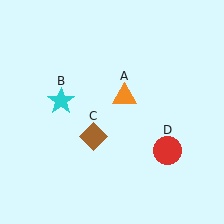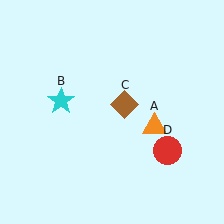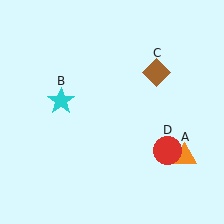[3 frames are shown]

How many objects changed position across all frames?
2 objects changed position: orange triangle (object A), brown diamond (object C).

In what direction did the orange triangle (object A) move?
The orange triangle (object A) moved down and to the right.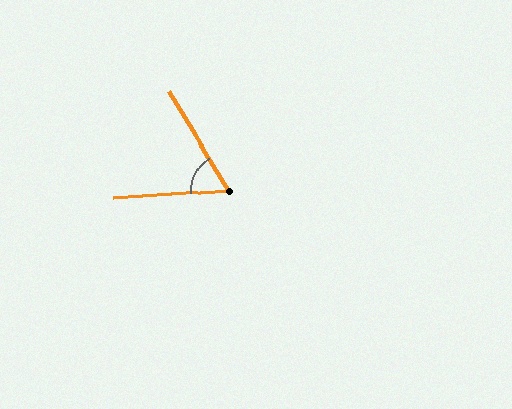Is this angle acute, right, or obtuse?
It is acute.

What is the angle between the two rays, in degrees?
Approximately 62 degrees.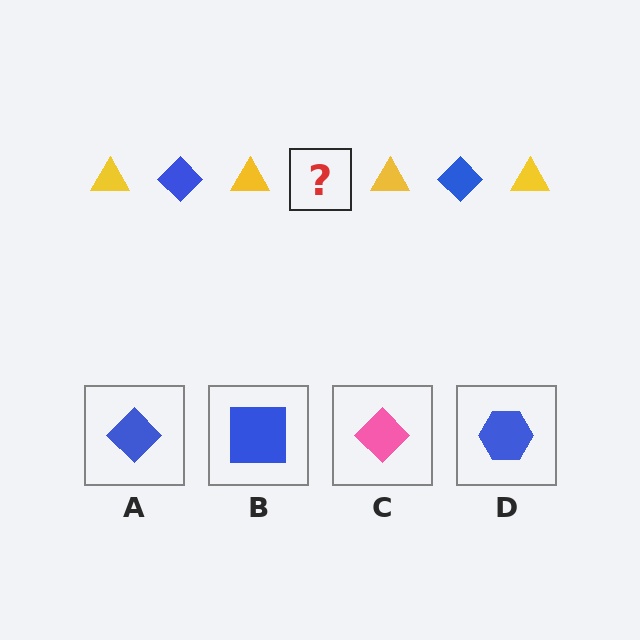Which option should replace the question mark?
Option A.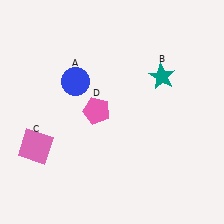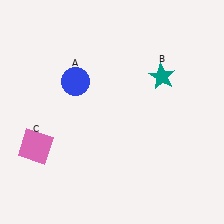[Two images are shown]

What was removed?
The pink pentagon (D) was removed in Image 2.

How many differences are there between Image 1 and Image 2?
There is 1 difference between the two images.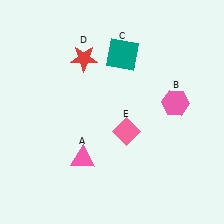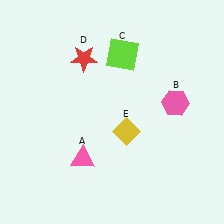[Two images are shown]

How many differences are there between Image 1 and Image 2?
There are 2 differences between the two images.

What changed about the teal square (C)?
In Image 1, C is teal. In Image 2, it changed to lime.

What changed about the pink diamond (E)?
In Image 1, E is pink. In Image 2, it changed to yellow.